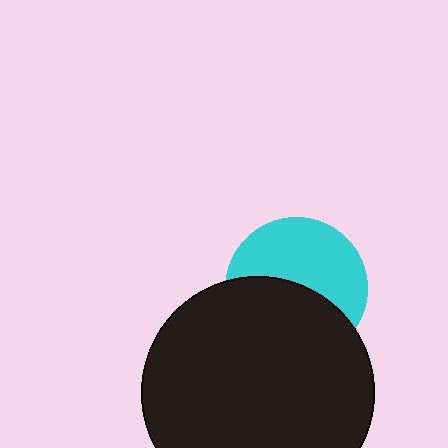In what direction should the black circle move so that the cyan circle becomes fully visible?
The black circle should move down. That is the shortest direction to clear the overlap and leave the cyan circle fully visible.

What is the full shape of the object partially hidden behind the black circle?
The partially hidden object is a cyan circle.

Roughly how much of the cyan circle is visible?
About half of it is visible (roughly 52%).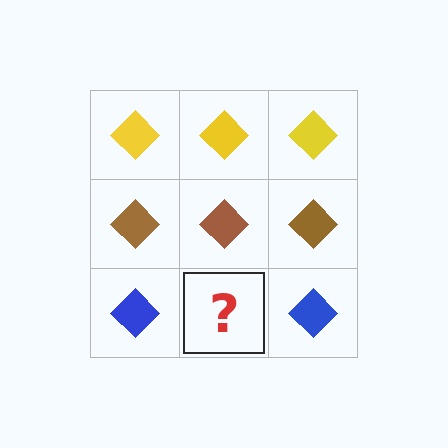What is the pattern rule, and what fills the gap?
The rule is that each row has a consistent color. The gap should be filled with a blue diamond.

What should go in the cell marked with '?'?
The missing cell should contain a blue diamond.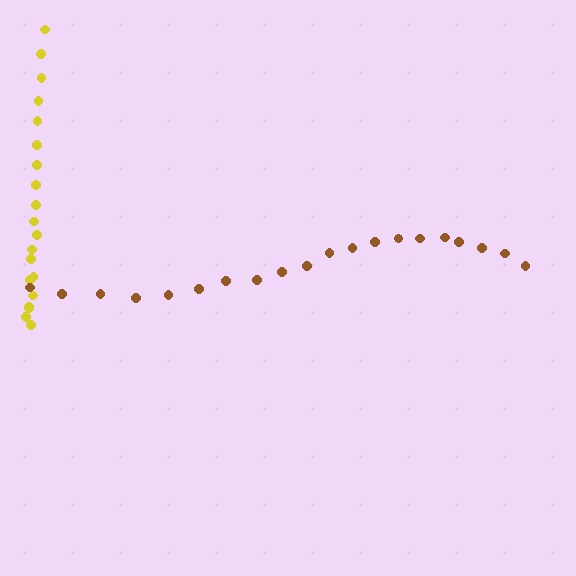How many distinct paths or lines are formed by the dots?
There are 2 distinct paths.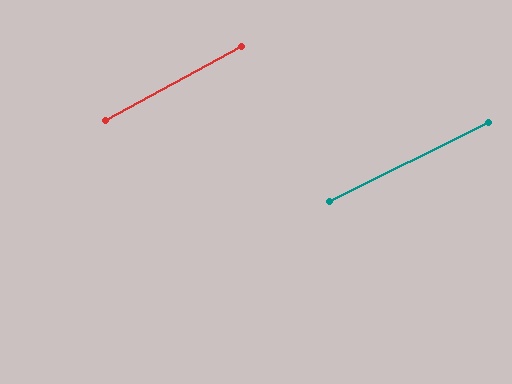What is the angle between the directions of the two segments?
Approximately 2 degrees.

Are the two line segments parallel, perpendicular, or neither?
Parallel — their directions differ by only 1.8°.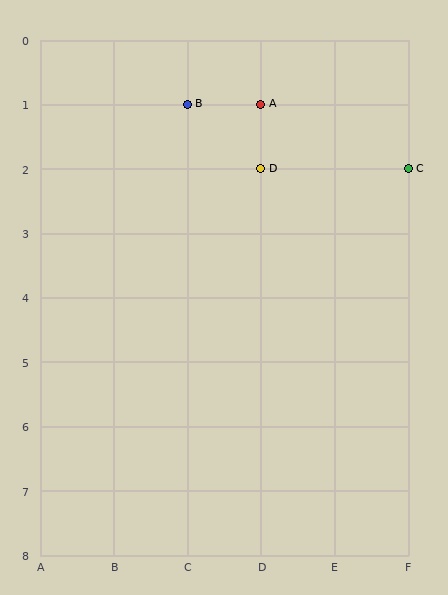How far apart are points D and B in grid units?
Points D and B are 1 column and 1 row apart (about 1.4 grid units diagonally).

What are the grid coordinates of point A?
Point A is at grid coordinates (D, 1).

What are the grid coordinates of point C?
Point C is at grid coordinates (F, 2).